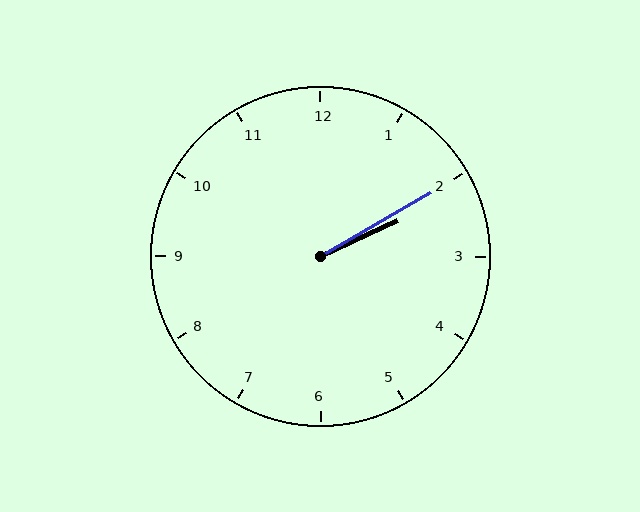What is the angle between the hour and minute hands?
Approximately 5 degrees.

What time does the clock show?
2:10.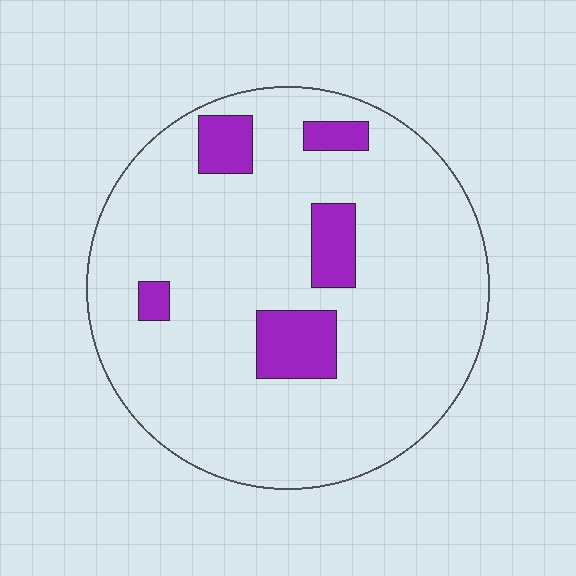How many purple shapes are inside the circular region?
5.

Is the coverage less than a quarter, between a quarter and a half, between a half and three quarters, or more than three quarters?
Less than a quarter.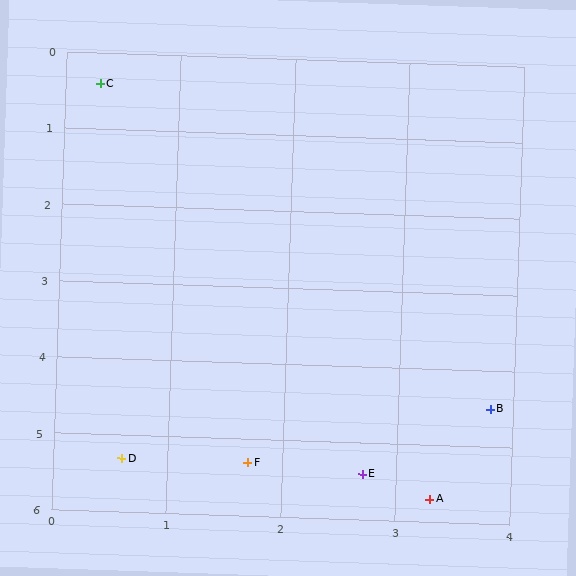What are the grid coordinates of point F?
Point F is at approximately (1.7, 5.3).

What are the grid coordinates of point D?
Point D is at approximately (0.6, 5.3).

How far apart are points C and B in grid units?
Points C and B are about 5.4 grid units apart.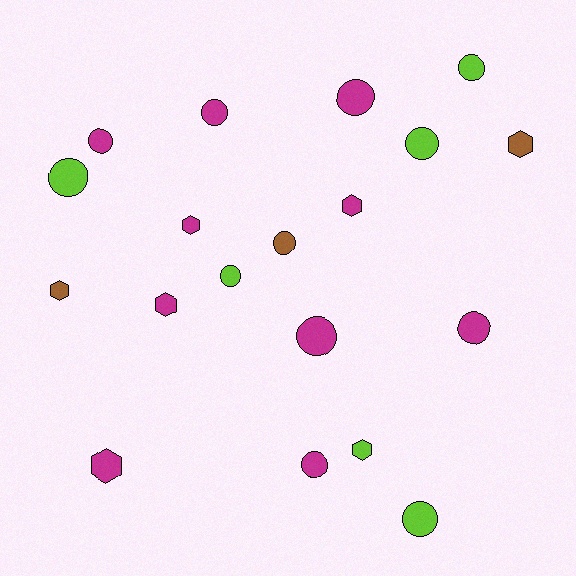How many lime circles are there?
There are 5 lime circles.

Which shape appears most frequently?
Circle, with 12 objects.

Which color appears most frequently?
Magenta, with 10 objects.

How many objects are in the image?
There are 19 objects.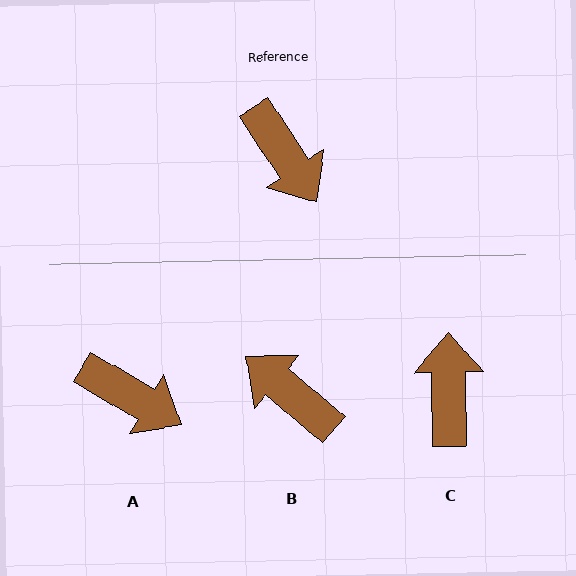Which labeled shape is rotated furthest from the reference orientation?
B, about 164 degrees away.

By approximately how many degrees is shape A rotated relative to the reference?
Approximately 26 degrees counter-clockwise.